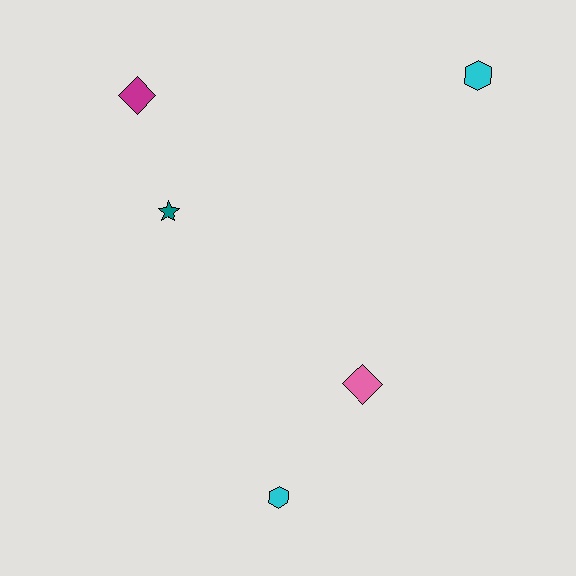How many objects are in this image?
There are 5 objects.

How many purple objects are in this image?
There are no purple objects.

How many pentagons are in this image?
There are no pentagons.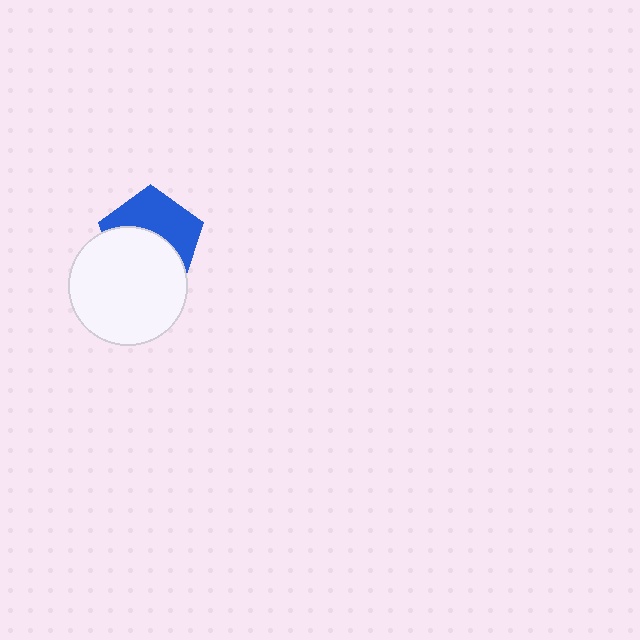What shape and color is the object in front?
The object in front is a white circle.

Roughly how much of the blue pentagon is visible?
About half of it is visible (roughly 49%).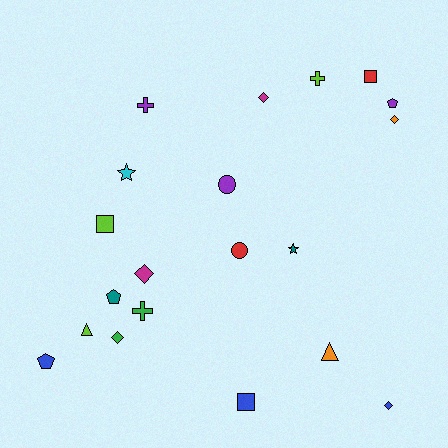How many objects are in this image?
There are 20 objects.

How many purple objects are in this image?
There are 3 purple objects.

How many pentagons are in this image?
There are 3 pentagons.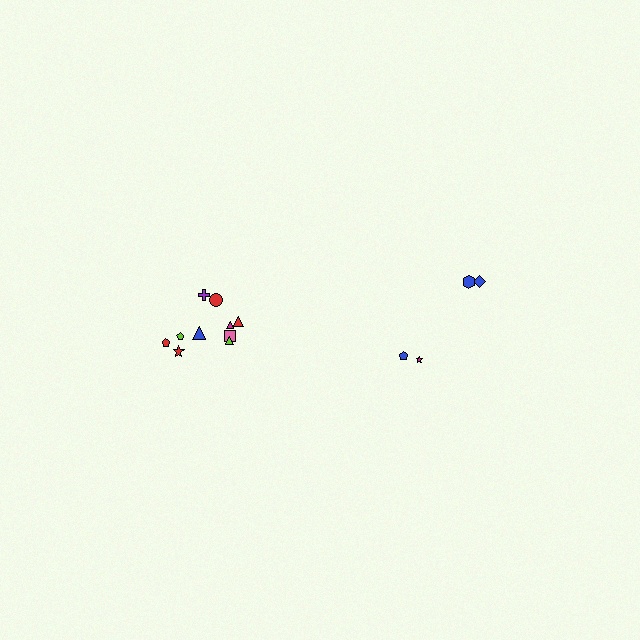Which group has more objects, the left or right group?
The left group.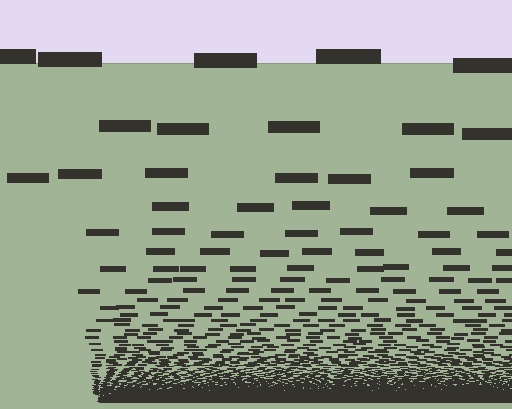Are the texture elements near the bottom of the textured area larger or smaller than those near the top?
Smaller. The gradient is inverted — elements near the bottom are smaller and denser.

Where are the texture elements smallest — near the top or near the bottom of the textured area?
Near the bottom.